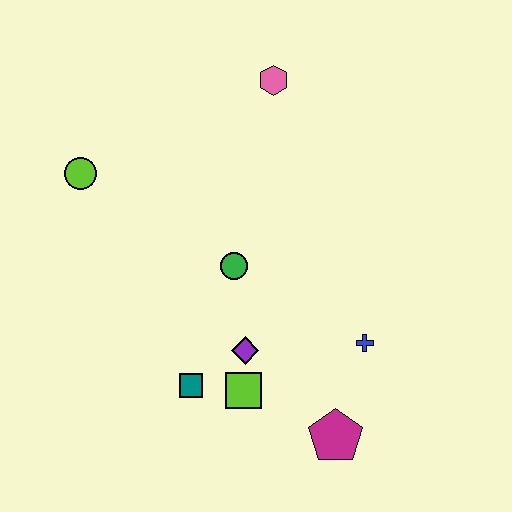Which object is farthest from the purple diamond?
The pink hexagon is farthest from the purple diamond.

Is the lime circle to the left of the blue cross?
Yes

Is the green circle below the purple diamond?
No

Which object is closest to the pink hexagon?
The green circle is closest to the pink hexagon.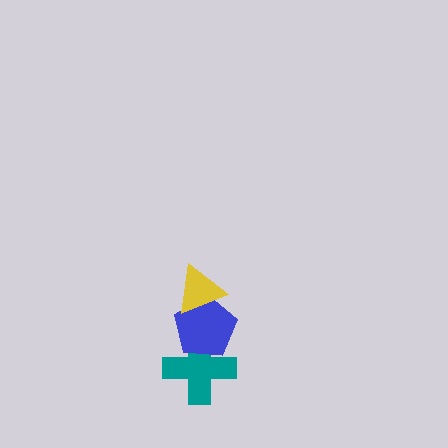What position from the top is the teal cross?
The teal cross is 3rd from the top.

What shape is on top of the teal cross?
The blue pentagon is on top of the teal cross.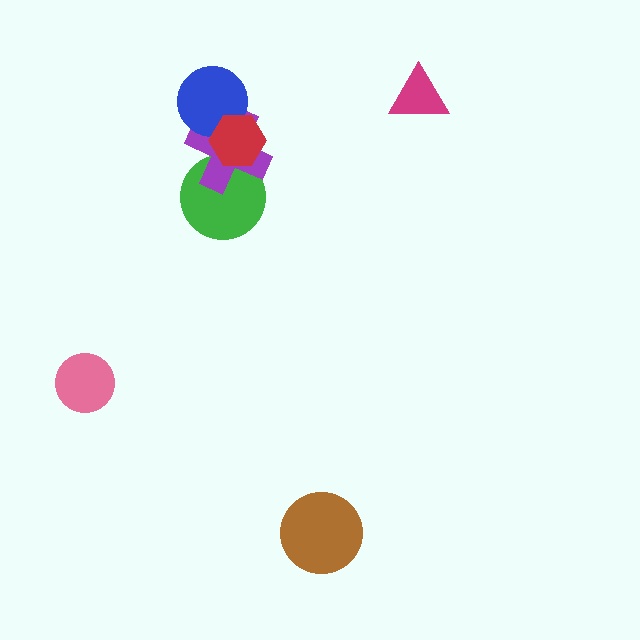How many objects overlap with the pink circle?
0 objects overlap with the pink circle.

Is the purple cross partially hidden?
Yes, it is partially covered by another shape.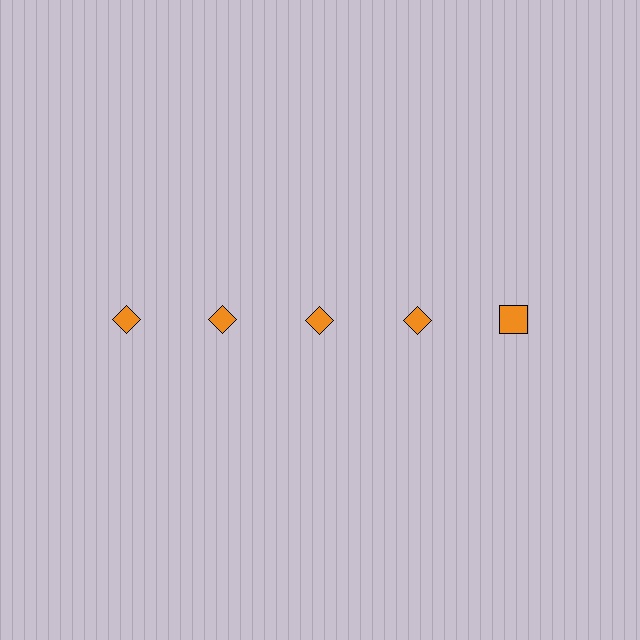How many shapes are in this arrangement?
There are 5 shapes arranged in a grid pattern.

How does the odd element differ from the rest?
It has a different shape: square instead of diamond.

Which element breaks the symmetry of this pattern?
The orange square in the top row, rightmost column breaks the symmetry. All other shapes are orange diamonds.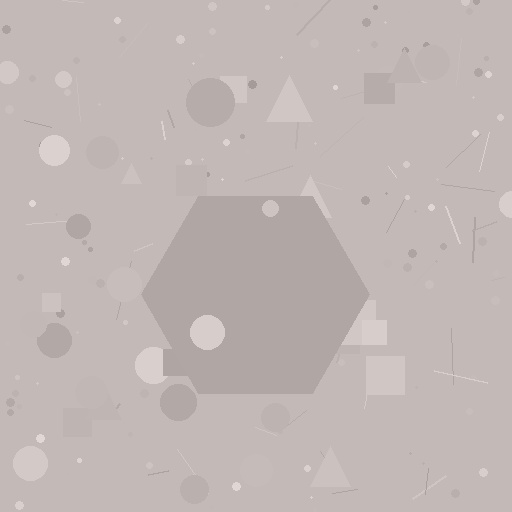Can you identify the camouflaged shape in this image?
The camouflaged shape is a hexagon.